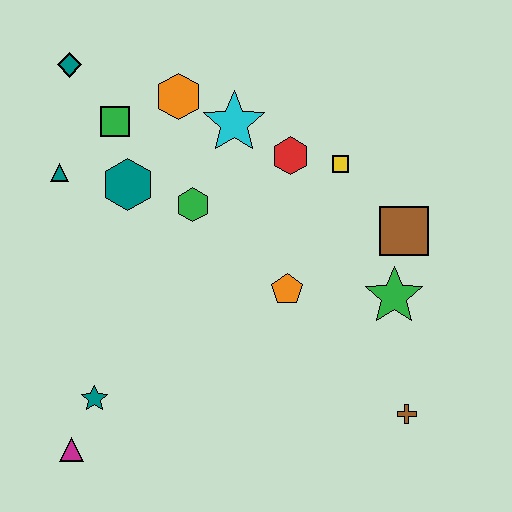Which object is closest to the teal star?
The magenta triangle is closest to the teal star.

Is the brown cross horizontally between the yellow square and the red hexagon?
No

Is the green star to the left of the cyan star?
No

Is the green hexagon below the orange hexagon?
Yes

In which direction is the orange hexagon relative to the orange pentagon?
The orange hexagon is above the orange pentagon.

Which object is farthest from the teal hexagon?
The brown cross is farthest from the teal hexagon.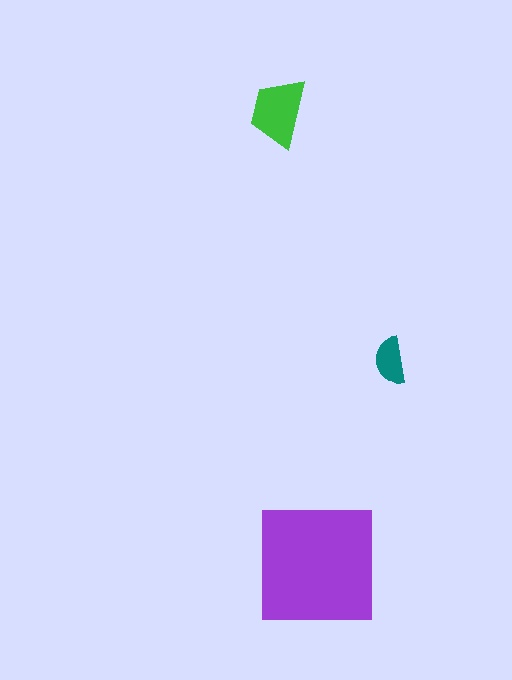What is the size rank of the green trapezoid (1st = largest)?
2nd.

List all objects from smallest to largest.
The teal semicircle, the green trapezoid, the purple square.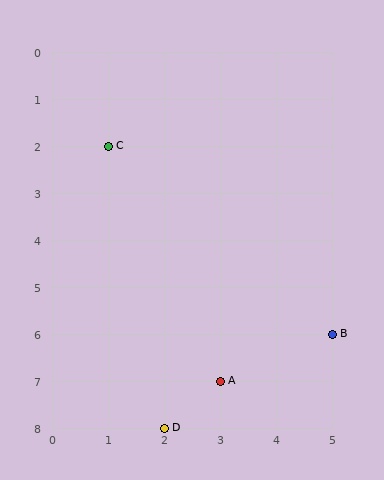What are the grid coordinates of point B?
Point B is at grid coordinates (5, 6).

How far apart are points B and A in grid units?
Points B and A are 2 columns and 1 row apart (about 2.2 grid units diagonally).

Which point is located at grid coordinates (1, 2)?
Point C is at (1, 2).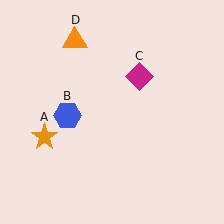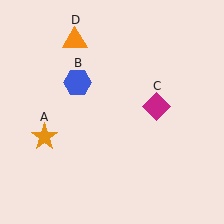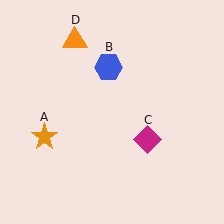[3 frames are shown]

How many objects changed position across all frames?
2 objects changed position: blue hexagon (object B), magenta diamond (object C).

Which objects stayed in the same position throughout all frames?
Orange star (object A) and orange triangle (object D) remained stationary.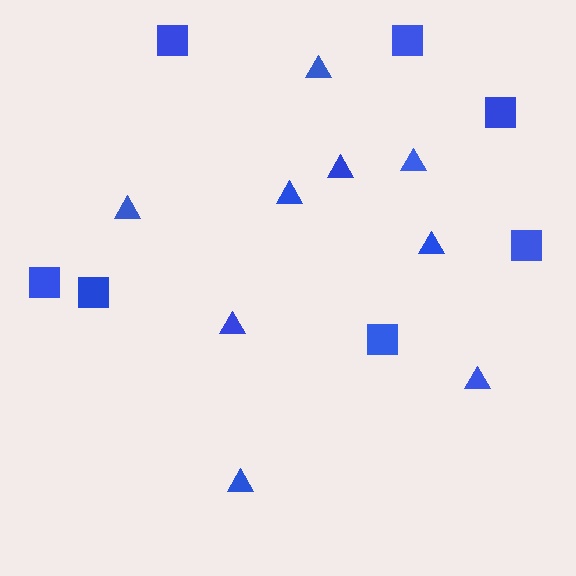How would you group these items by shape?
There are 2 groups: one group of triangles (9) and one group of squares (7).